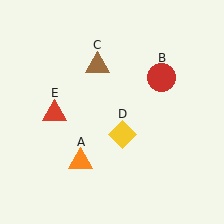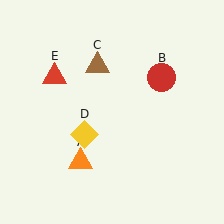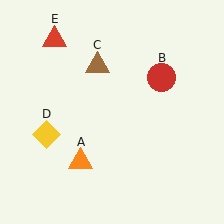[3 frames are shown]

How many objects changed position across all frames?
2 objects changed position: yellow diamond (object D), red triangle (object E).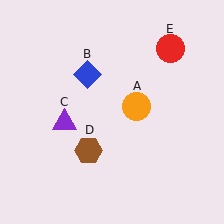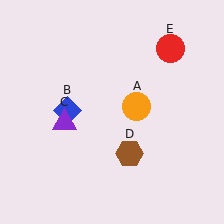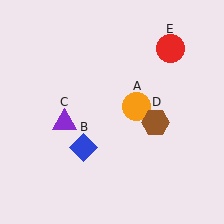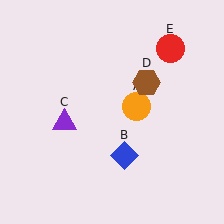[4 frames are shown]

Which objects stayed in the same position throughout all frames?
Orange circle (object A) and purple triangle (object C) and red circle (object E) remained stationary.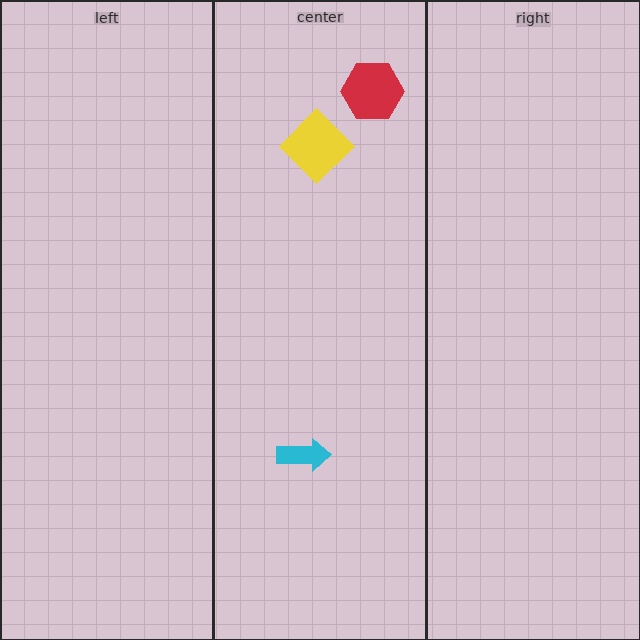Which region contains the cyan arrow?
The center region.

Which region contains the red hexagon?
The center region.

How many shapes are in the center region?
3.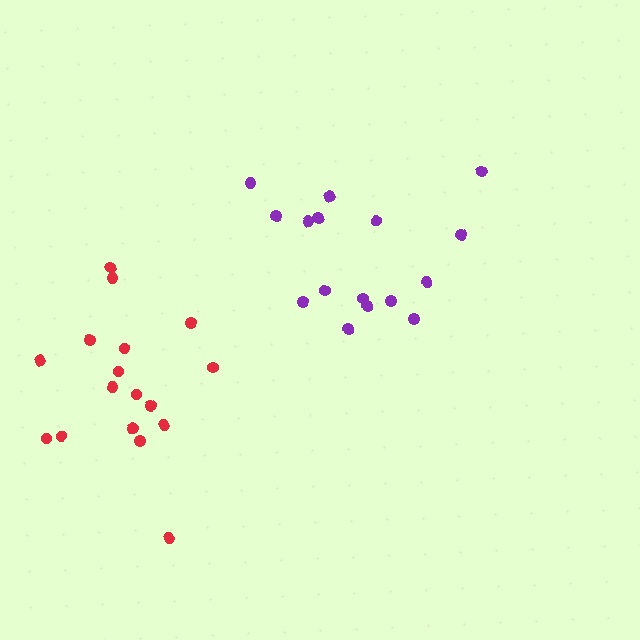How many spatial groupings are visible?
There are 2 spatial groupings.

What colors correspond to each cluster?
The clusters are colored: red, purple.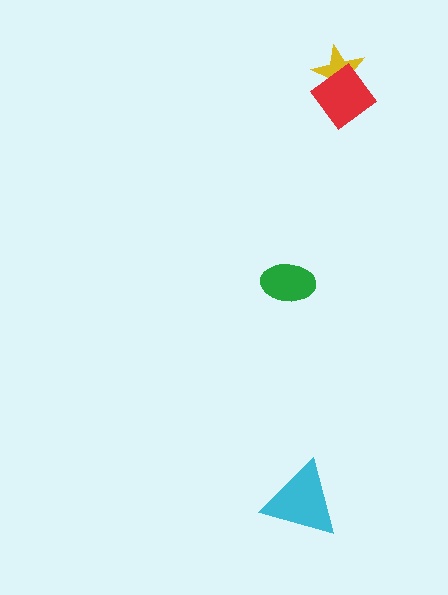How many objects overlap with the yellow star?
1 object overlaps with the yellow star.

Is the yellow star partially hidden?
Yes, it is partially covered by another shape.